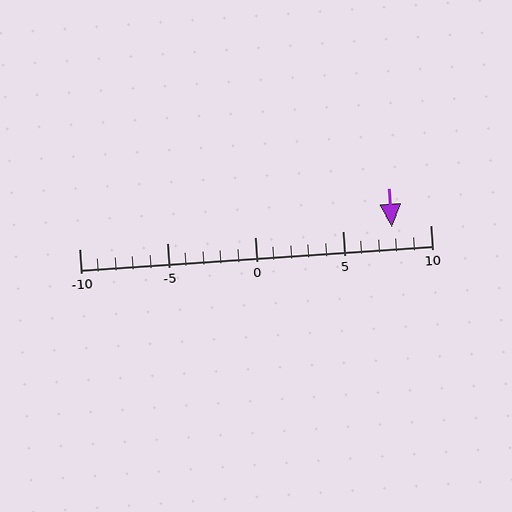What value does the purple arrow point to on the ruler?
The purple arrow points to approximately 8.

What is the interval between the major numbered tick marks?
The major tick marks are spaced 5 units apart.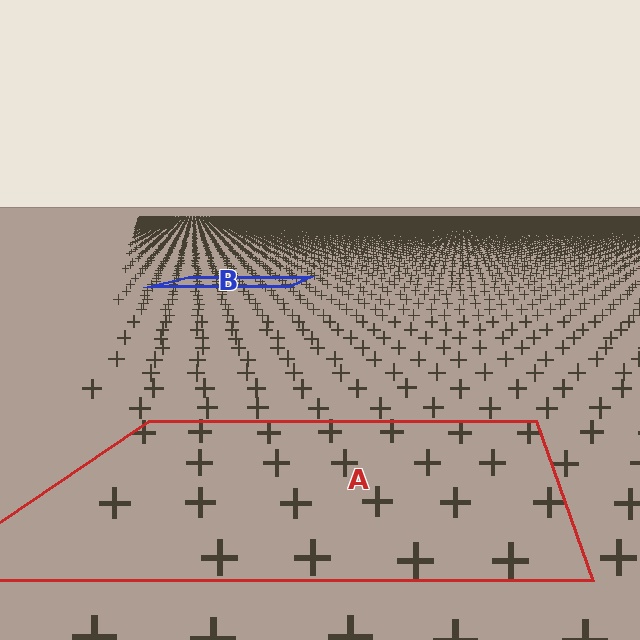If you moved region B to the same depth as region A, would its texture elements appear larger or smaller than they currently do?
They would appear larger. At a closer depth, the same texture elements are projected at a bigger on-screen size.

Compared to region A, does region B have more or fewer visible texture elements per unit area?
Region B has more texture elements per unit area — they are packed more densely because it is farther away.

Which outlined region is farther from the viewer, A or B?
Region B is farther from the viewer — the texture elements inside it appear smaller and more densely packed.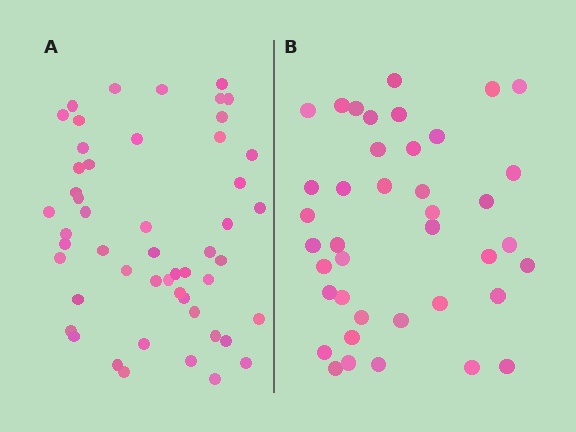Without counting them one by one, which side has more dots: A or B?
Region A (the left region) has more dots.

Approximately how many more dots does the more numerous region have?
Region A has roughly 12 or so more dots than region B.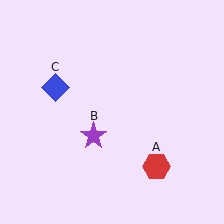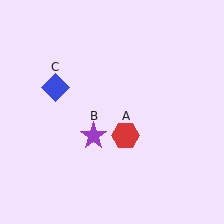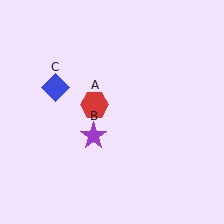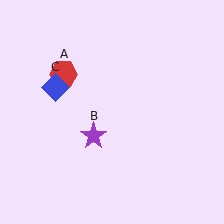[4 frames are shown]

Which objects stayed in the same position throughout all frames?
Purple star (object B) and blue diamond (object C) remained stationary.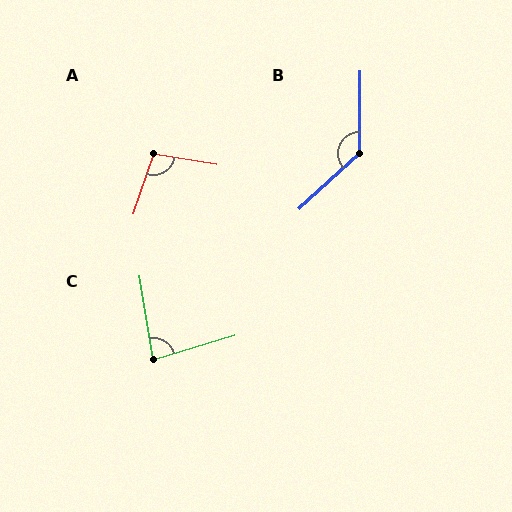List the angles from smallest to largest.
C (83°), A (100°), B (133°).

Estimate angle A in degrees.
Approximately 100 degrees.